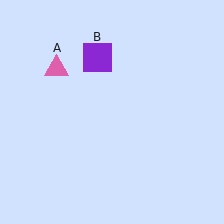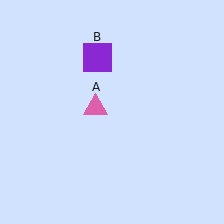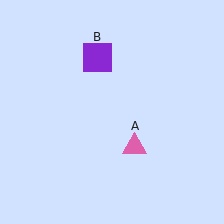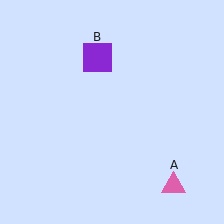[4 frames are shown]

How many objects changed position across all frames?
1 object changed position: pink triangle (object A).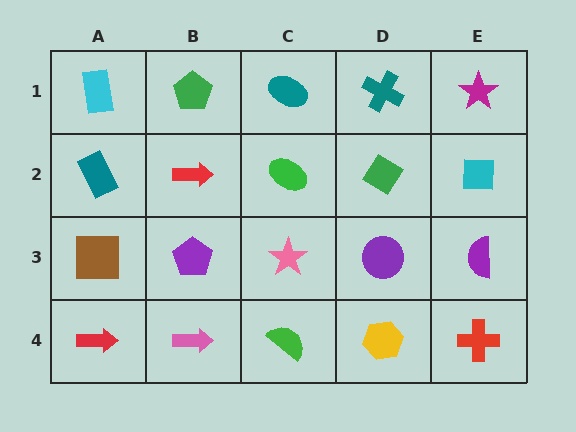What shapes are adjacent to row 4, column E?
A purple semicircle (row 3, column E), a yellow hexagon (row 4, column D).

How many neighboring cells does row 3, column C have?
4.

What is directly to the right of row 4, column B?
A green semicircle.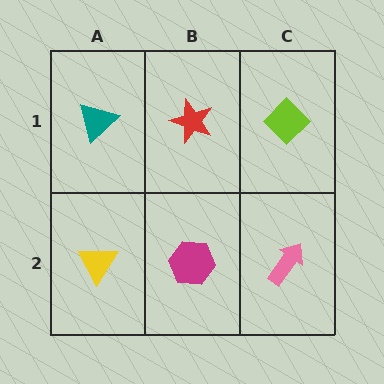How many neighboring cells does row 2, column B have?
3.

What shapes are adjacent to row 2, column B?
A red star (row 1, column B), a yellow triangle (row 2, column A), a pink arrow (row 2, column C).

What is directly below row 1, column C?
A pink arrow.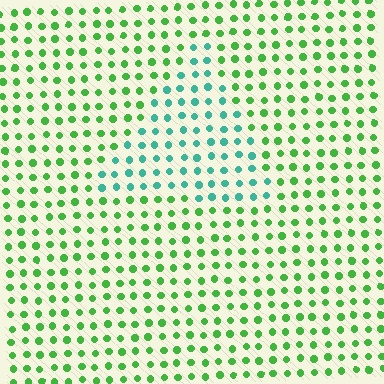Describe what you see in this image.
The image is filled with small green elements in a uniform arrangement. A triangle-shaped region is visible where the elements are tinted to a slightly different hue, forming a subtle color boundary.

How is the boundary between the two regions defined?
The boundary is defined purely by a slight shift in hue (about 48 degrees). Spacing, size, and orientation are identical on both sides.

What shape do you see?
I see a triangle.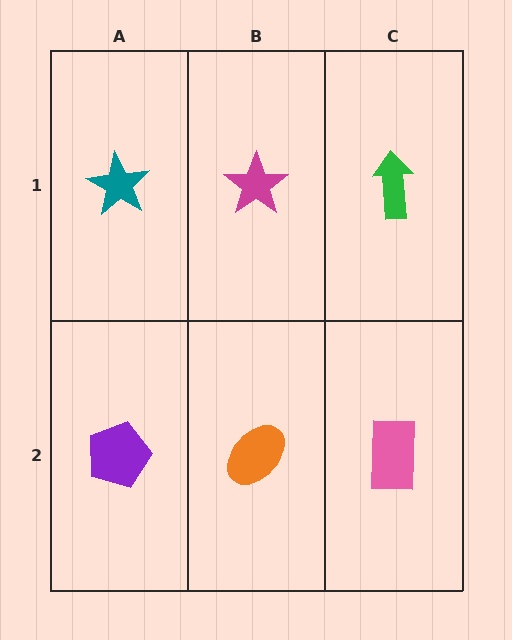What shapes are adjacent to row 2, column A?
A teal star (row 1, column A), an orange ellipse (row 2, column B).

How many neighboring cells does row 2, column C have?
2.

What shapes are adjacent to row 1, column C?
A pink rectangle (row 2, column C), a magenta star (row 1, column B).